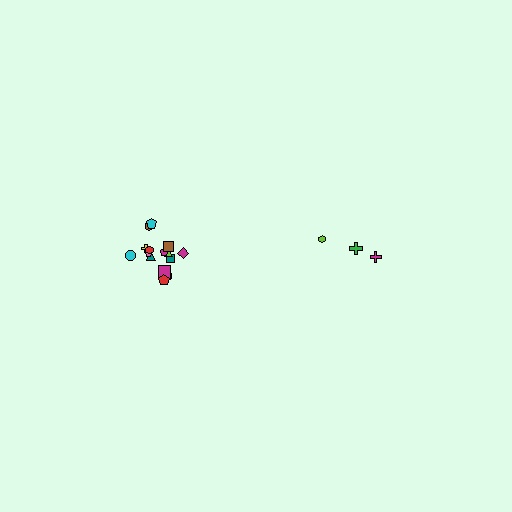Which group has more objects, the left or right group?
The left group.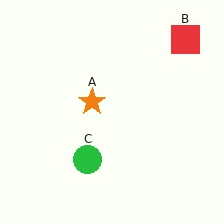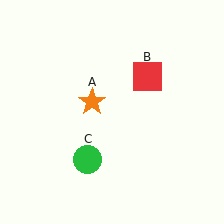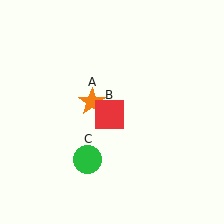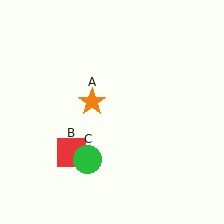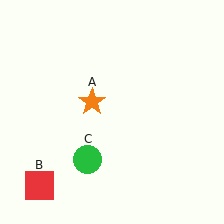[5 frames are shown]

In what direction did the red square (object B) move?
The red square (object B) moved down and to the left.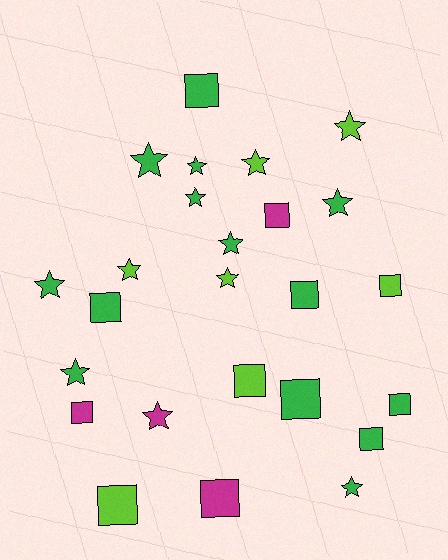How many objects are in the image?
There are 25 objects.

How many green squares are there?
There are 6 green squares.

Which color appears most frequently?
Green, with 14 objects.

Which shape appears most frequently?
Star, with 13 objects.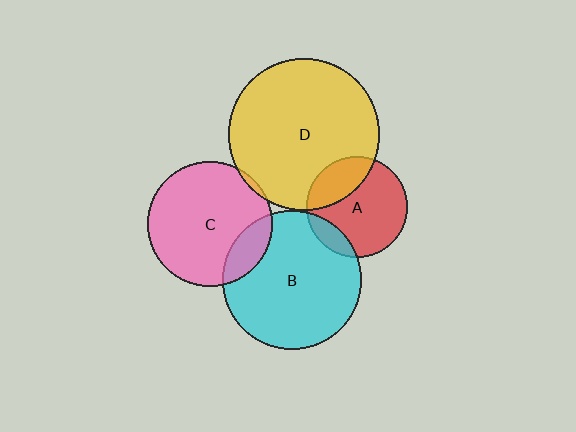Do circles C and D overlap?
Yes.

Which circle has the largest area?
Circle D (yellow).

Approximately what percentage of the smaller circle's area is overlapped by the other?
Approximately 5%.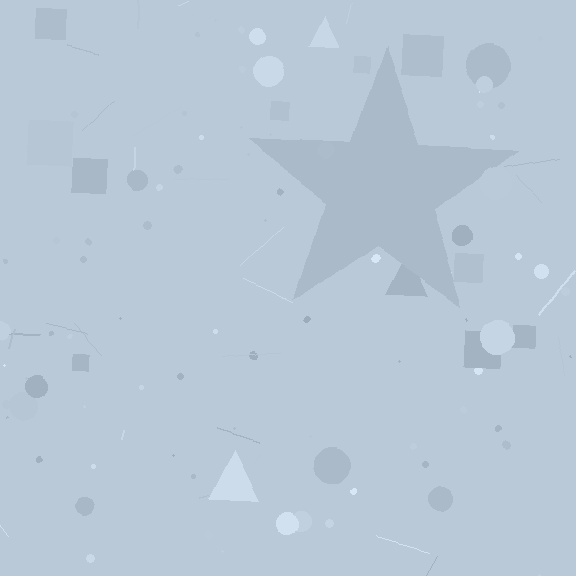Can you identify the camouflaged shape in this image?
The camouflaged shape is a star.